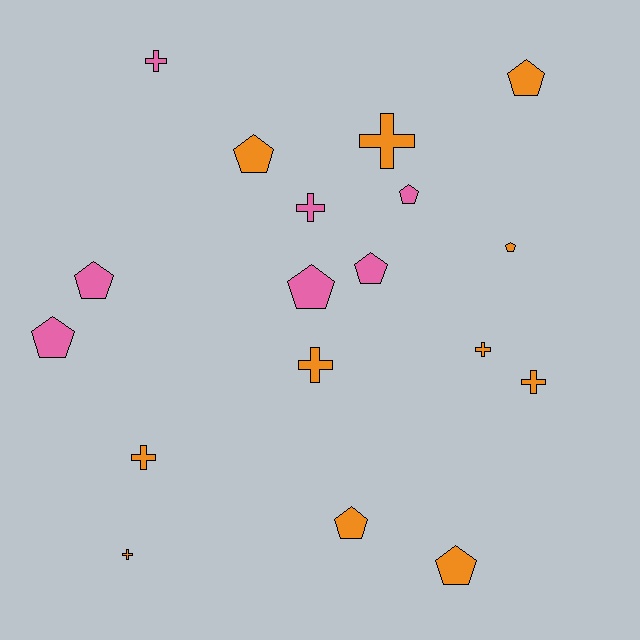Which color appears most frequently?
Orange, with 11 objects.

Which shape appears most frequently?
Pentagon, with 10 objects.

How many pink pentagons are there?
There are 5 pink pentagons.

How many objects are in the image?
There are 18 objects.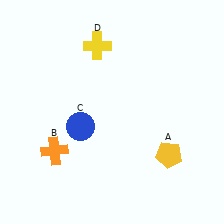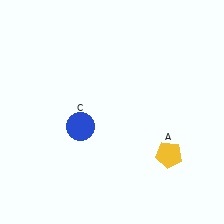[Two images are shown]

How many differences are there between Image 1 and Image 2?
There are 2 differences between the two images.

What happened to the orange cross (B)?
The orange cross (B) was removed in Image 2. It was in the bottom-left area of Image 1.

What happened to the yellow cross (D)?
The yellow cross (D) was removed in Image 2. It was in the top-left area of Image 1.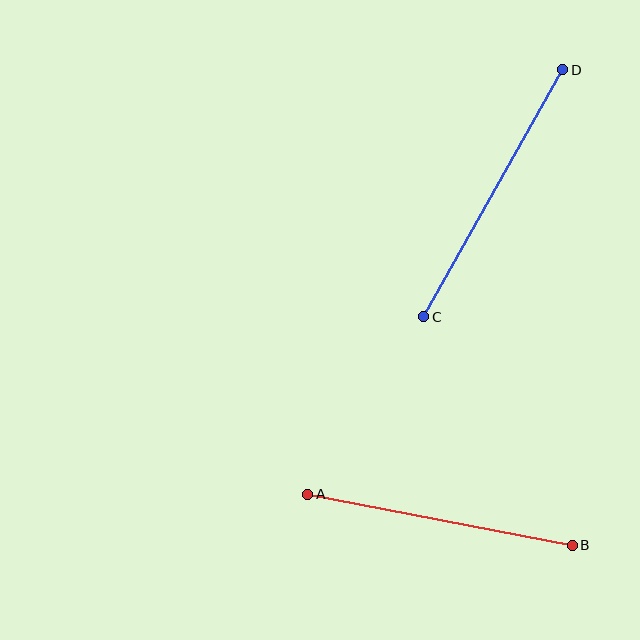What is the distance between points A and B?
The distance is approximately 270 pixels.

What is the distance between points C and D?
The distance is approximately 283 pixels.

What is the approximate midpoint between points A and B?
The midpoint is at approximately (440, 520) pixels.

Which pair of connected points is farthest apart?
Points C and D are farthest apart.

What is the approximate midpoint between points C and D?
The midpoint is at approximately (493, 193) pixels.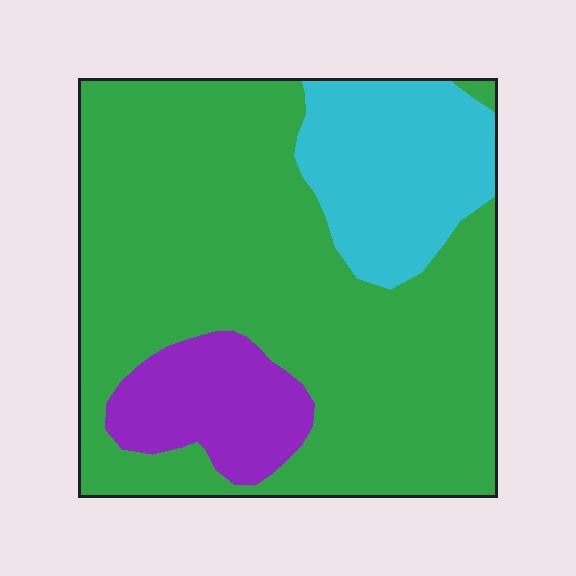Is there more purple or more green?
Green.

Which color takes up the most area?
Green, at roughly 70%.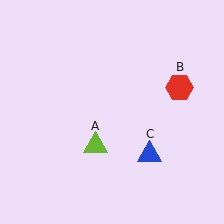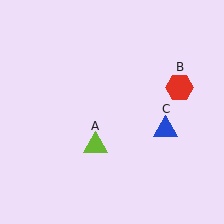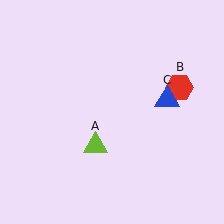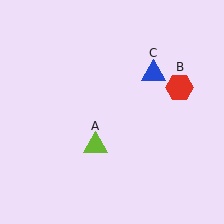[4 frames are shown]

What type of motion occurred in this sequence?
The blue triangle (object C) rotated counterclockwise around the center of the scene.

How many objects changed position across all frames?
1 object changed position: blue triangle (object C).